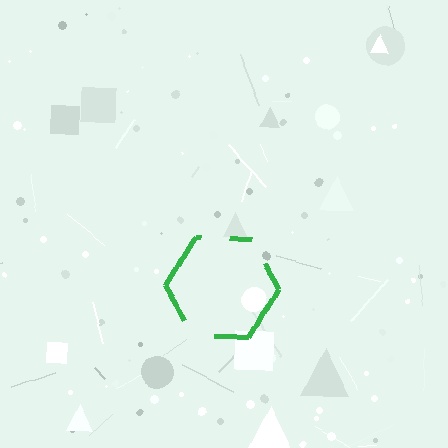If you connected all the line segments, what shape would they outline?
They would outline a hexagon.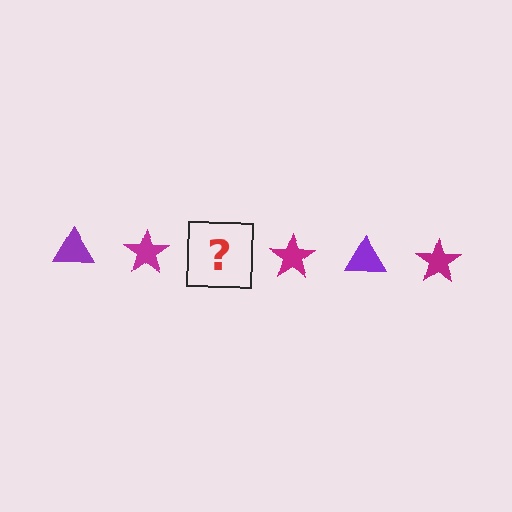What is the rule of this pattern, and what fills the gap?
The rule is that the pattern alternates between purple triangle and magenta star. The gap should be filled with a purple triangle.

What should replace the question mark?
The question mark should be replaced with a purple triangle.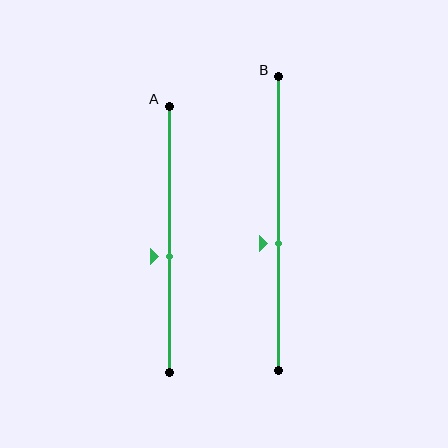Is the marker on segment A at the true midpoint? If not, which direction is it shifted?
No, the marker on segment A is shifted downward by about 6% of the segment length.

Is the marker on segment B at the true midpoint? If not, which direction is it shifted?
No, the marker on segment B is shifted downward by about 7% of the segment length.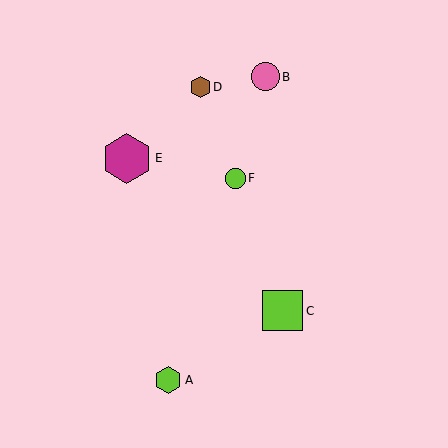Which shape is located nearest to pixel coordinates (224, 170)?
The lime circle (labeled F) at (235, 178) is nearest to that location.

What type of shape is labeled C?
Shape C is a lime square.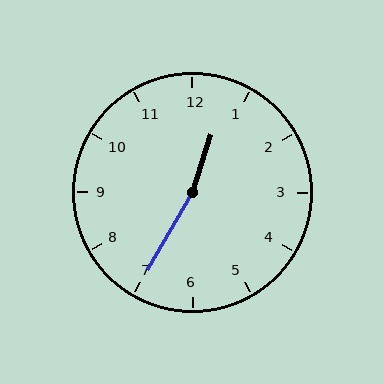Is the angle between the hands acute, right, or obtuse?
It is obtuse.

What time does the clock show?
12:35.